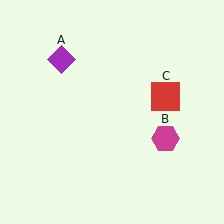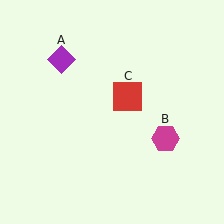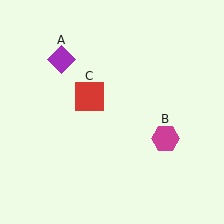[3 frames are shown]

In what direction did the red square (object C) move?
The red square (object C) moved left.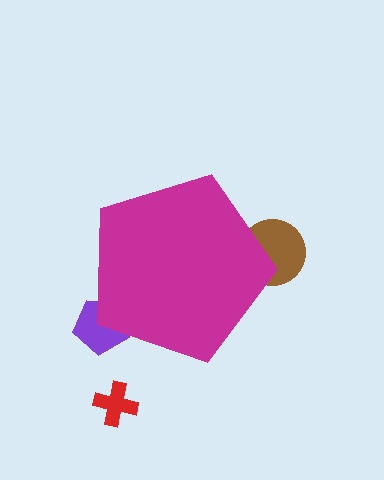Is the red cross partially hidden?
No, the red cross is fully visible.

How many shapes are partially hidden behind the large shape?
2 shapes are partially hidden.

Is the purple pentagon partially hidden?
Yes, the purple pentagon is partially hidden behind the magenta pentagon.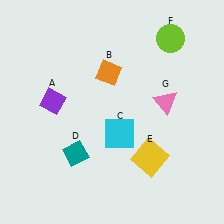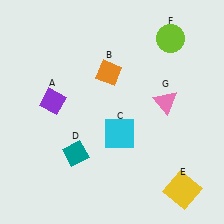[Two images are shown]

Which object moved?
The yellow square (E) moved right.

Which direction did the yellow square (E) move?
The yellow square (E) moved right.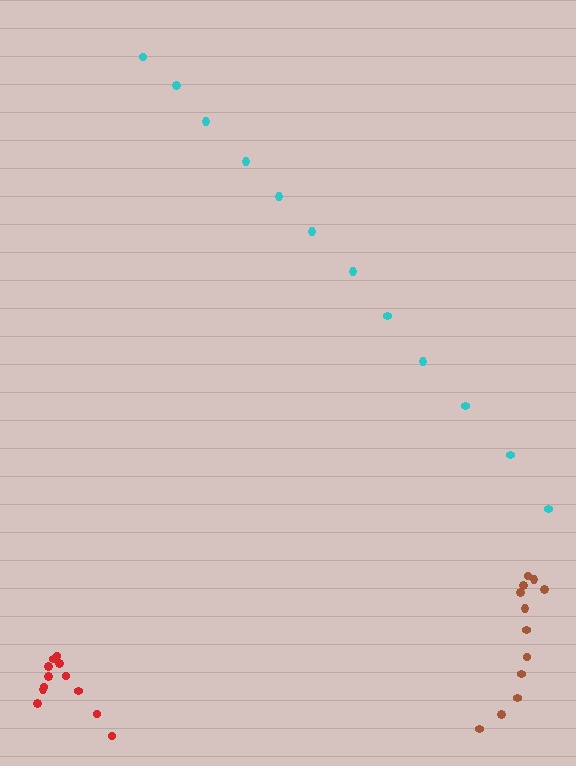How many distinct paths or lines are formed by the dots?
There are 3 distinct paths.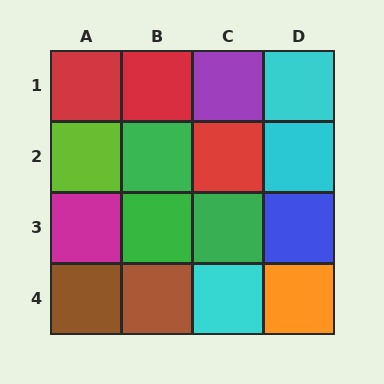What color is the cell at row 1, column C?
Purple.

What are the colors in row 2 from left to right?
Lime, green, red, cyan.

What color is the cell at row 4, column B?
Brown.